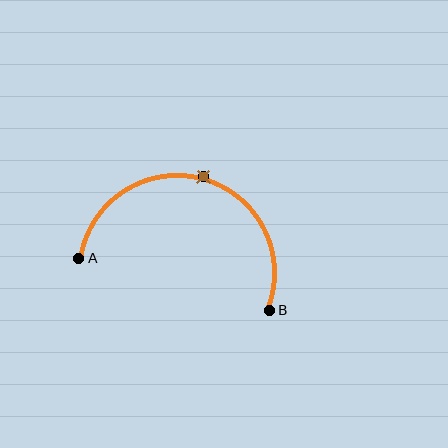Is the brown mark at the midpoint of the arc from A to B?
Yes. The brown mark lies on the arc at equal arc-length from both A and B — it is the arc midpoint.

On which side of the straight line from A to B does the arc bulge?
The arc bulges above the straight line connecting A and B.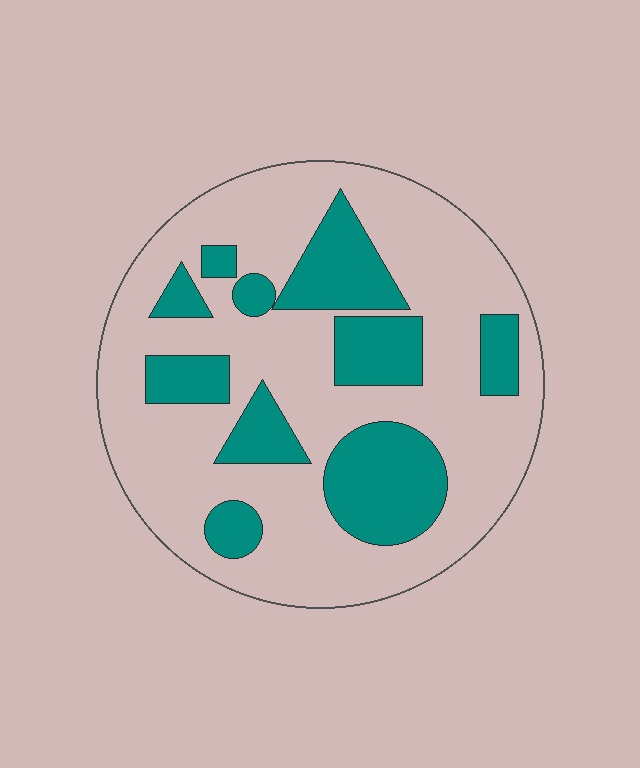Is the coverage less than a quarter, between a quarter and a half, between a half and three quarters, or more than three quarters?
Between a quarter and a half.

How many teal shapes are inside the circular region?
10.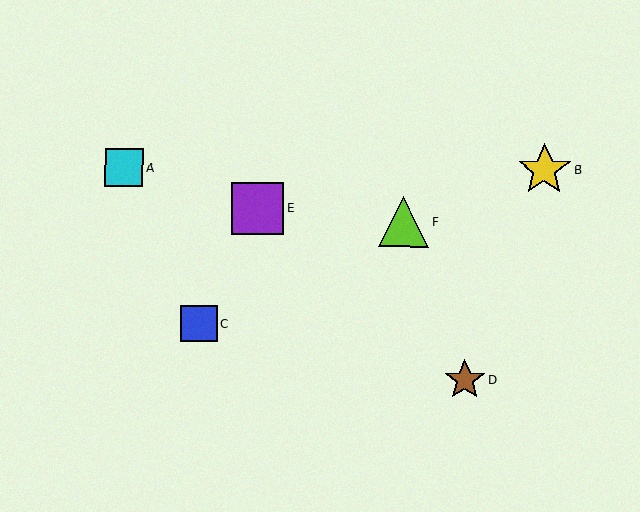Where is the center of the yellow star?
The center of the yellow star is at (544, 170).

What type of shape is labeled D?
Shape D is a brown star.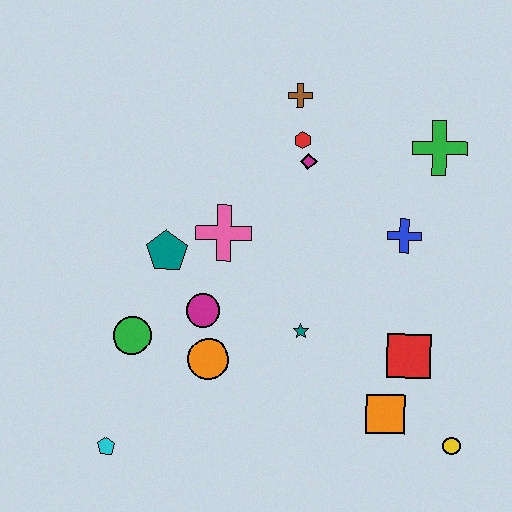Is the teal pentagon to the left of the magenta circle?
Yes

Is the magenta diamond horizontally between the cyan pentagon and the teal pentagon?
No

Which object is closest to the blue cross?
The green cross is closest to the blue cross.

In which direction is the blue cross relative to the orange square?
The blue cross is above the orange square.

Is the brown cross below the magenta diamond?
No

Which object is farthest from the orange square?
The brown cross is farthest from the orange square.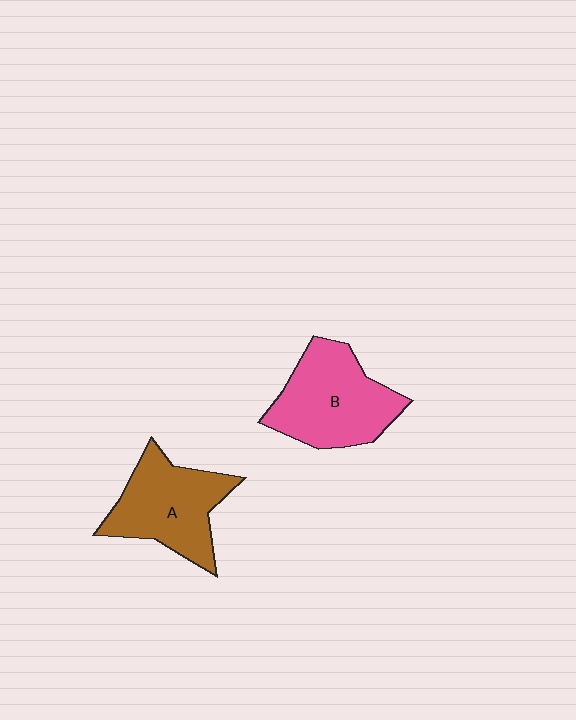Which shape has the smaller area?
Shape A (brown).